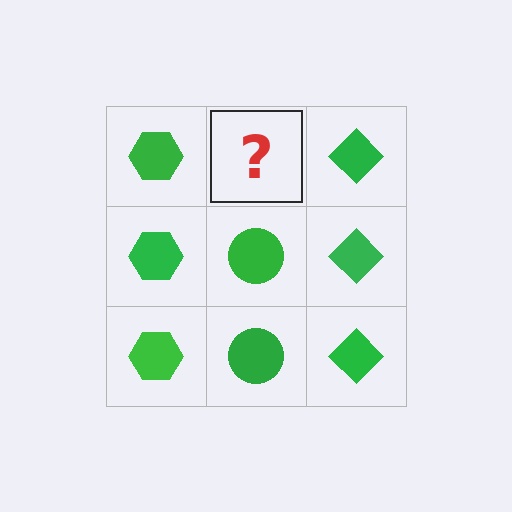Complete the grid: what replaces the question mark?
The question mark should be replaced with a green circle.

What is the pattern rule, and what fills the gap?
The rule is that each column has a consistent shape. The gap should be filled with a green circle.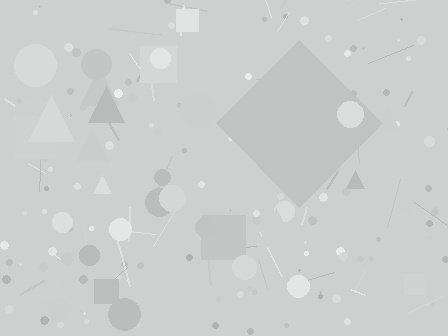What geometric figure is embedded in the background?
A diamond is embedded in the background.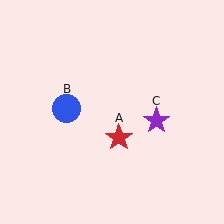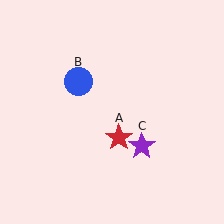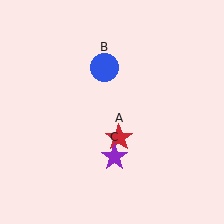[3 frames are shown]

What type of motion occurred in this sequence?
The blue circle (object B), purple star (object C) rotated clockwise around the center of the scene.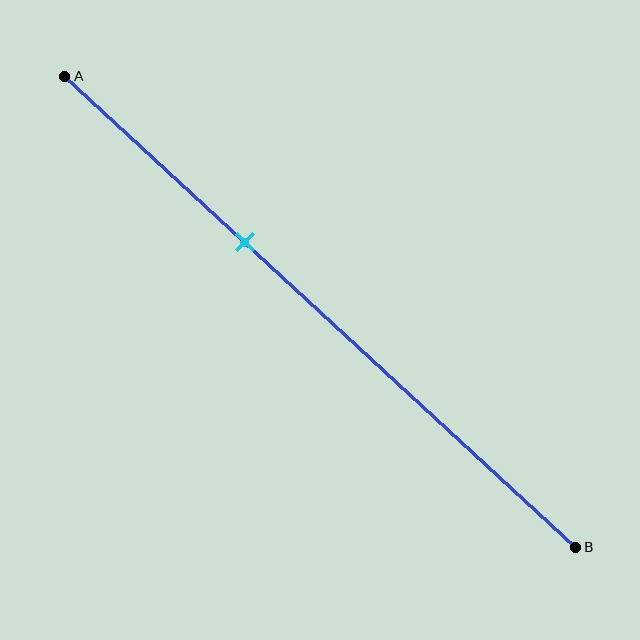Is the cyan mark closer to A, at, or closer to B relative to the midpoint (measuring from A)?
The cyan mark is closer to point A than the midpoint of segment AB.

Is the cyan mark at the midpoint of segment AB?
No, the mark is at about 35% from A, not at the 50% midpoint.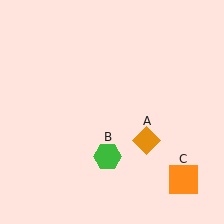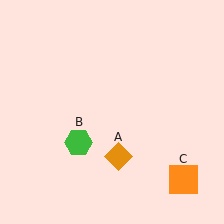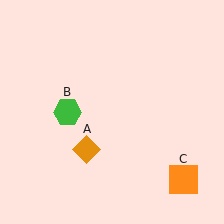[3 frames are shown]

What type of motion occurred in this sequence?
The orange diamond (object A), green hexagon (object B) rotated clockwise around the center of the scene.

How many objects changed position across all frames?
2 objects changed position: orange diamond (object A), green hexagon (object B).